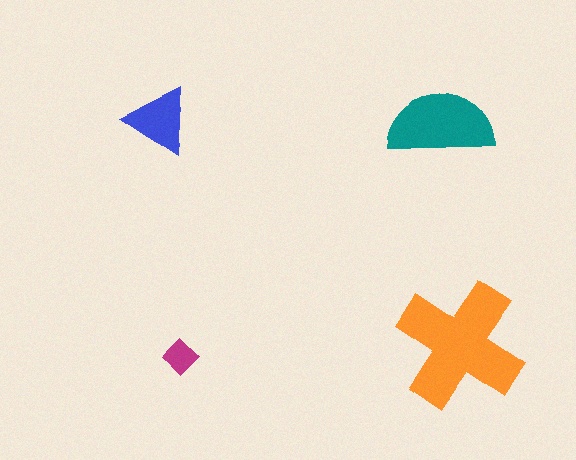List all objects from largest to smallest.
The orange cross, the teal semicircle, the blue triangle, the magenta diamond.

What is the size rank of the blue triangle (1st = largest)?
3rd.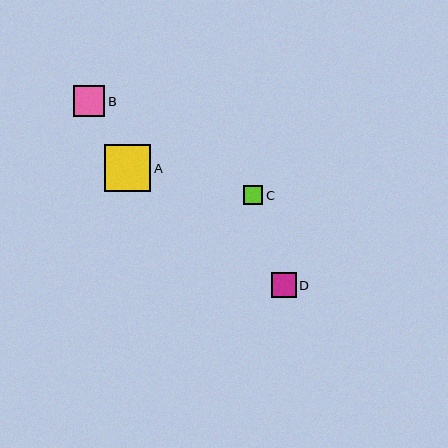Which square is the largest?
Square A is the largest with a size of approximately 47 pixels.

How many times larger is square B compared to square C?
Square B is approximately 1.6 times the size of square C.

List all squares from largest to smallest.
From largest to smallest: A, B, D, C.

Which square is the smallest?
Square C is the smallest with a size of approximately 19 pixels.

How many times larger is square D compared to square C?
Square D is approximately 1.3 times the size of square C.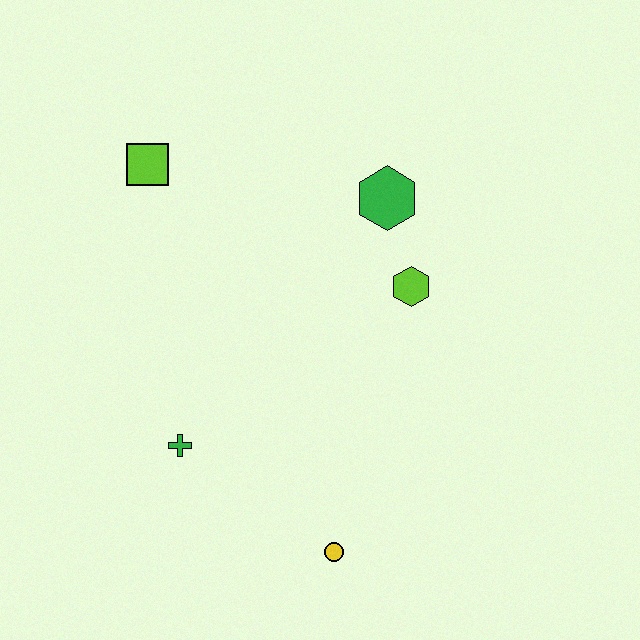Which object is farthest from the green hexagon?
The yellow circle is farthest from the green hexagon.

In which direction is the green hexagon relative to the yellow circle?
The green hexagon is above the yellow circle.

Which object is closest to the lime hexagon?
The green hexagon is closest to the lime hexagon.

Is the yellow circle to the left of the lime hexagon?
Yes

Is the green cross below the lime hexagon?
Yes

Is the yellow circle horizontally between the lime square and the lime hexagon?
Yes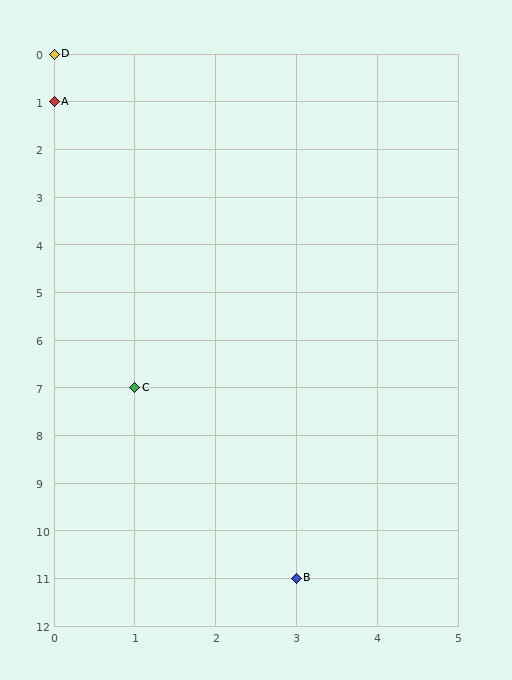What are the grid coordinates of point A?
Point A is at grid coordinates (0, 1).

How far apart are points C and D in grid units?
Points C and D are 1 column and 7 rows apart (about 7.1 grid units diagonally).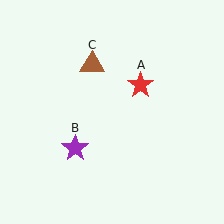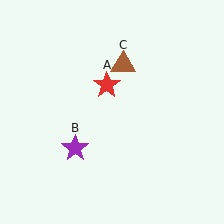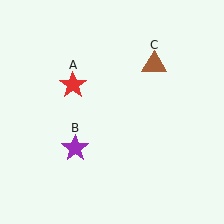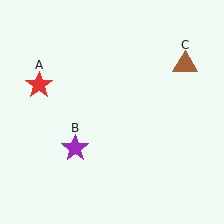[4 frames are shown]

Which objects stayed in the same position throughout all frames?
Purple star (object B) remained stationary.